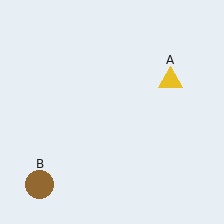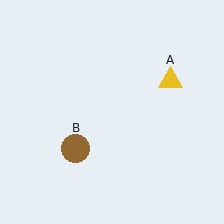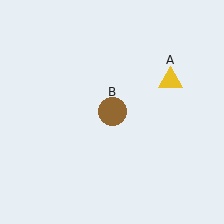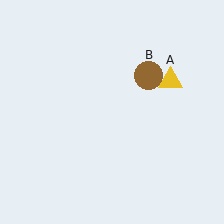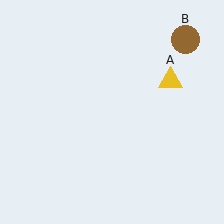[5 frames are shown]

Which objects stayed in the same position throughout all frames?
Yellow triangle (object A) remained stationary.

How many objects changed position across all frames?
1 object changed position: brown circle (object B).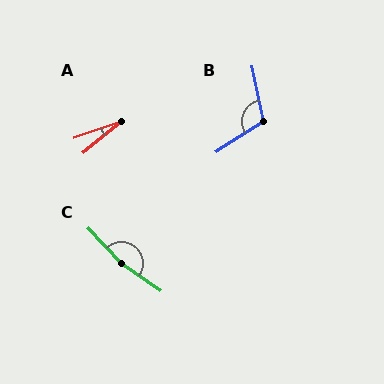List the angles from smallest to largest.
A (20°), B (111°), C (168°).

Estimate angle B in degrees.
Approximately 111 degrees.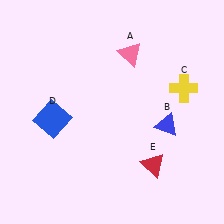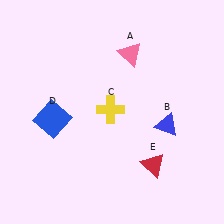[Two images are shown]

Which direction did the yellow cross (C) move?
The yellow cross (C) moved left.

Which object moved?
The yellow cross (C) moved left.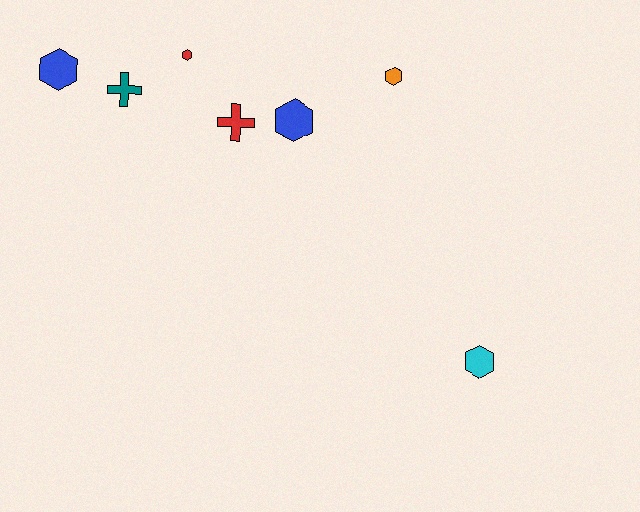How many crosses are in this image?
There are 2 crosses.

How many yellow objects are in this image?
There are no yellow objects.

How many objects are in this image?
There are 7 objects.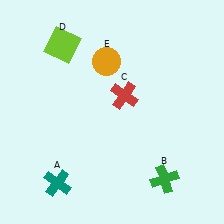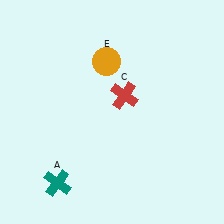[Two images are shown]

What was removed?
The lime square (D), the green cross (B) were removed in Image 2.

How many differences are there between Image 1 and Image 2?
There are 2 differences between the two images.